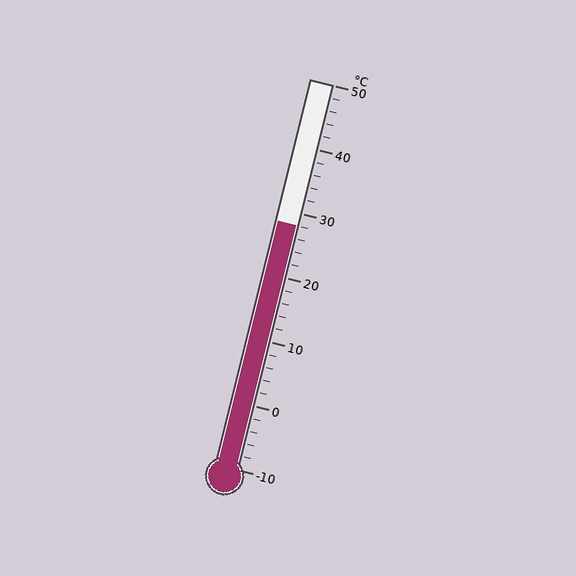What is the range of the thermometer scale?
The thermometer scale ranges from -10°C to 50°C.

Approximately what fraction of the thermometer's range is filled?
The thermometer is filled to approximately 65% of its range.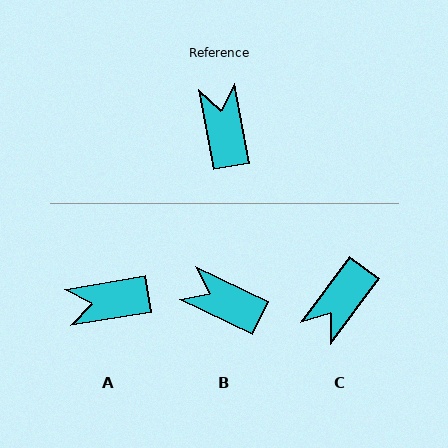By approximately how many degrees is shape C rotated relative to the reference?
Approximately 133 degrees counter-clockwise.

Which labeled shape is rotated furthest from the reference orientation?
C, about 133 degrees away.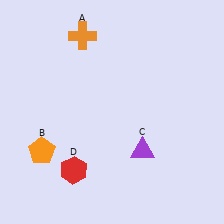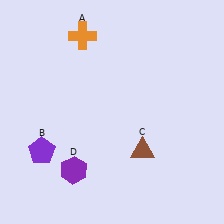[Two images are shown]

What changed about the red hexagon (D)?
In Image 1, D is red. In Image 2, it changed to purple.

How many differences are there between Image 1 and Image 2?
There are 3 differences between the two images.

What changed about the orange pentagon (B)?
In Image 1, B is orange. In Image 2, it changed to purple.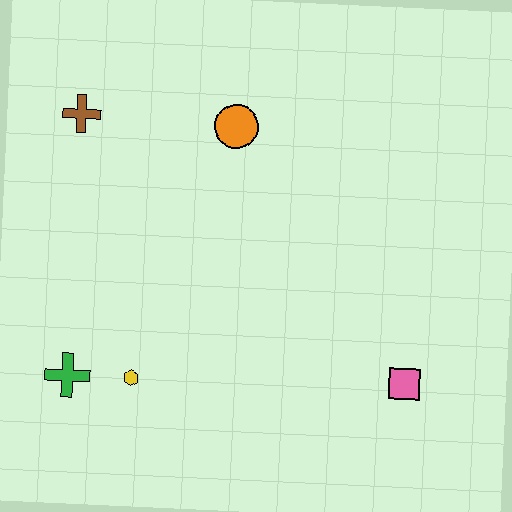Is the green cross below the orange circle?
Yes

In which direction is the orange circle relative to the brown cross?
The orange circle is to the right of the brown cross.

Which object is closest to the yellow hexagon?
The green cross is closest to the yellow hexagon.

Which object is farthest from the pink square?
The brown cross is farthest from the pink square.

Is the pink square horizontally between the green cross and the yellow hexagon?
No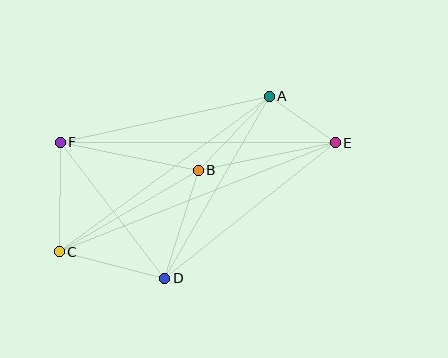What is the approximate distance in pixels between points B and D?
The distance between B and D is approximately 113 pixels.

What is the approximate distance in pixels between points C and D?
The distance between C and D is approximately 109 pixels.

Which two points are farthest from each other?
Points C and E are farthest from each other.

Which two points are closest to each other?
Points A and E are closest to each other.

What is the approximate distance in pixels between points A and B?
The distance between A and B is approximately 103 pixels.